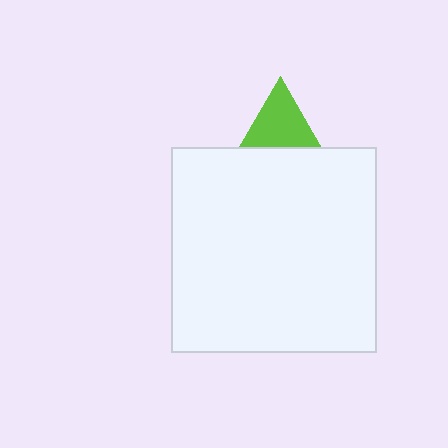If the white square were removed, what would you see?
You would see the complete lime triangle.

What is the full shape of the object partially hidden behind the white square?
The partially hidden object is a lime triangle.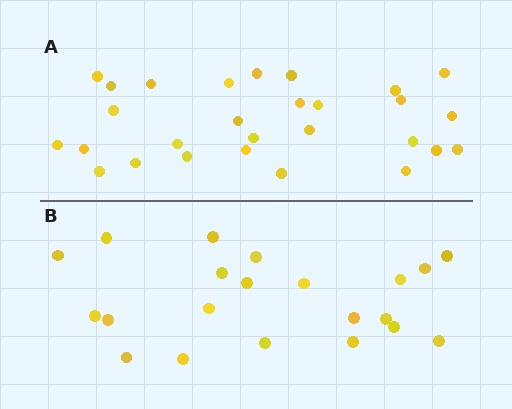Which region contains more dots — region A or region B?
Region A (the top region) has more dots.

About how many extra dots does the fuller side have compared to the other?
Region A has roughly 8 or so more dots than region B.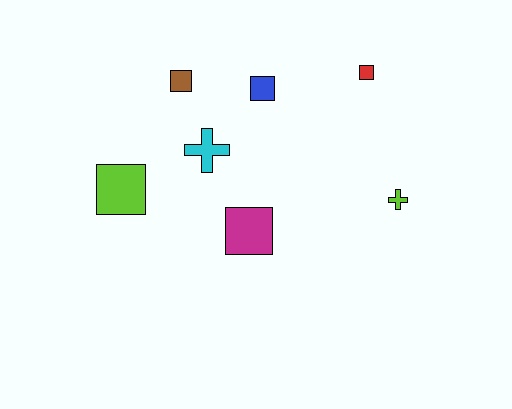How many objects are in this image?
There are 7 objects.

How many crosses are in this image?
There are 2 crosses.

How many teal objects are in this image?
There are no teal objects.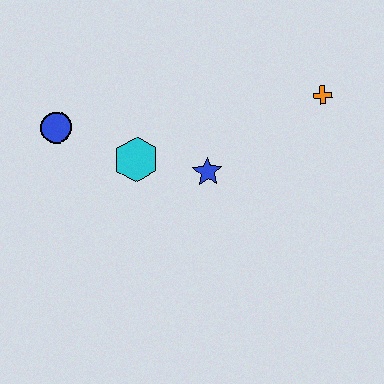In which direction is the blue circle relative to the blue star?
The blue circle is to the left of the blue star.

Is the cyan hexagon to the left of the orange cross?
Yes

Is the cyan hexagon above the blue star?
Yes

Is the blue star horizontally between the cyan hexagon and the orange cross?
Yes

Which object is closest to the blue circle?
The cyan hexagon is closest to the blue circle.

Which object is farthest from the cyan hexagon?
The orange cross is farthest from the cyan hexagon.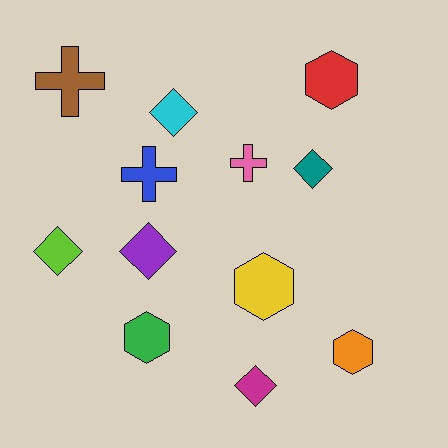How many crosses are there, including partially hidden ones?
There are 3 crosses.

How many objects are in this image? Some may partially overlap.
There are 12 objects.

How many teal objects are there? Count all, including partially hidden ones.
There is 1 teal object.